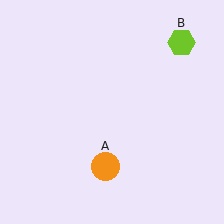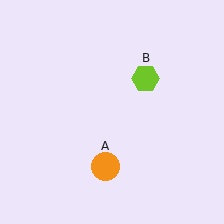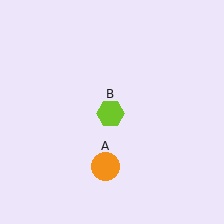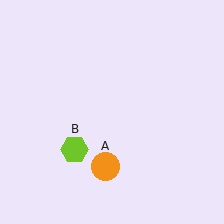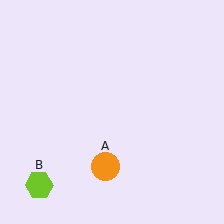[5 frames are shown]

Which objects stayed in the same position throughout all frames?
Orange circle (object A) remained stationary.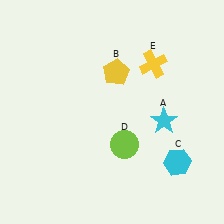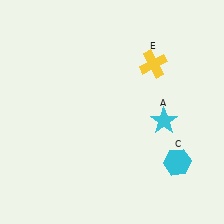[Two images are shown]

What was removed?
The lime circle (D), the yellow pentagon (B) were removed in Image 2.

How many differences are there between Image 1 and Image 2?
There are 2 differences between the two images.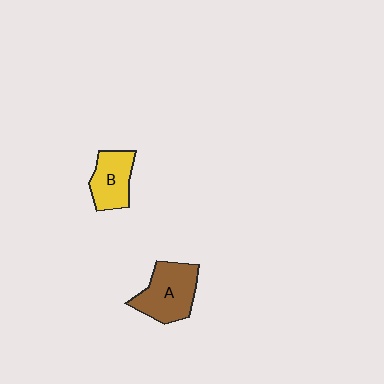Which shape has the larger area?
Shape A (brown).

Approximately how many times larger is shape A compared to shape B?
Approximately 1.3 times.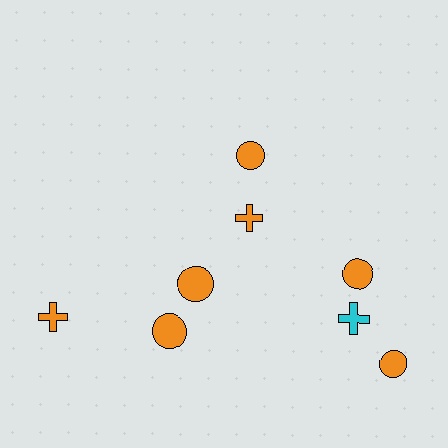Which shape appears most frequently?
Circle, with 5 objects.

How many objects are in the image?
There are 8 objects.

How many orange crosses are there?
There are 2 orange crosses.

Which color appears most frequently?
Orange, with 7 objects.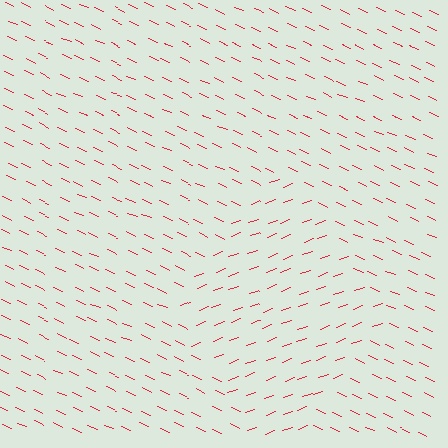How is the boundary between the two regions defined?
The boundary is defined purely by a change in line orientation (approximately 45 degrees difference). All lines are the same color and thickness.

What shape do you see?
I see a diamond.